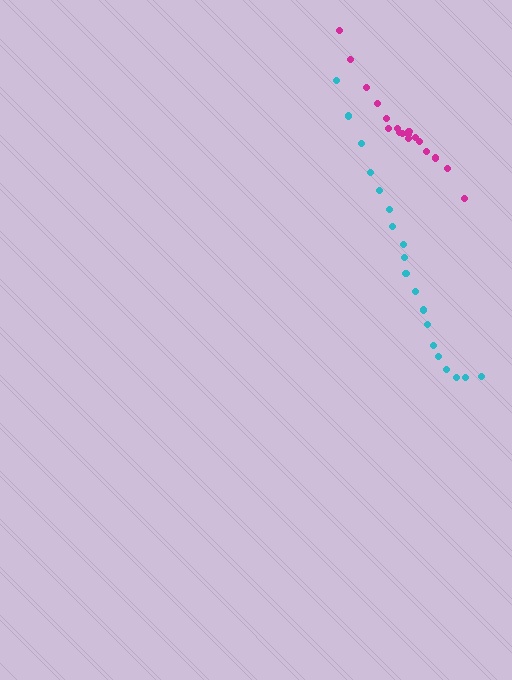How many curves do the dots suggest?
There are 2 distinct paths.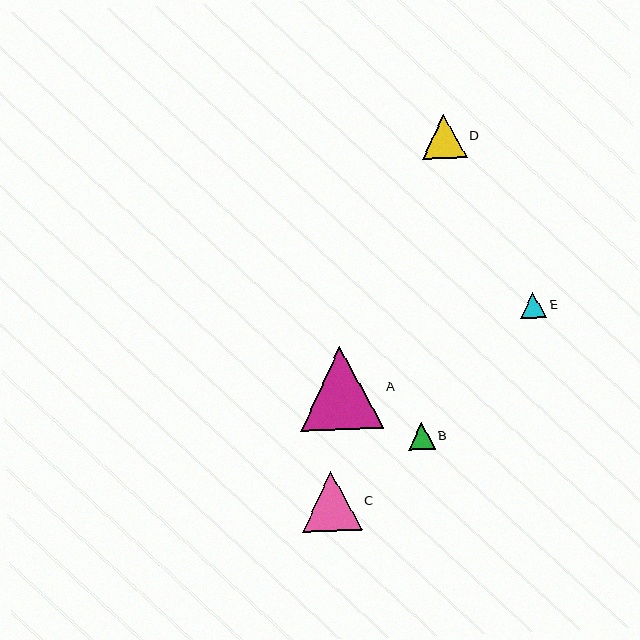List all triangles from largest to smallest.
From largest to smallest: A, C, D, B, E.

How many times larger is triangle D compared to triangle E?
Triangle D is approximately 1.7 times the size of triangle E.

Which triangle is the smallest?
Triangle E is the smallest with a size of approximately 26 pixels.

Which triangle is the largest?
Triangle A is the largest with a size of approximately 83 pixels.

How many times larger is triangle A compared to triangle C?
Triangle A is approximately 1.4 times the size of triangle C.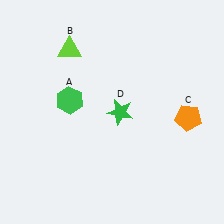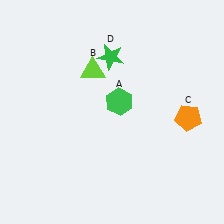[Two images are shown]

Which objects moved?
The objects that moved are: the green hexagon (A), the lime triangle (B), the green star (D).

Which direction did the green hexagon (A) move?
The green hexagon (A) moved right.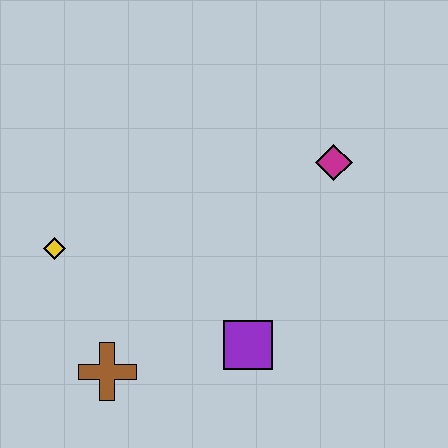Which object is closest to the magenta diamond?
The purple square is closest to the magenta diamond.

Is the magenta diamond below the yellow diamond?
No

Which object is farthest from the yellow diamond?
The magenta diamond is farthest from the yellow diamond.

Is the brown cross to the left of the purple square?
Yes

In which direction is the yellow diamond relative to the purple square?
The yellow diamond is to the left of the purple square.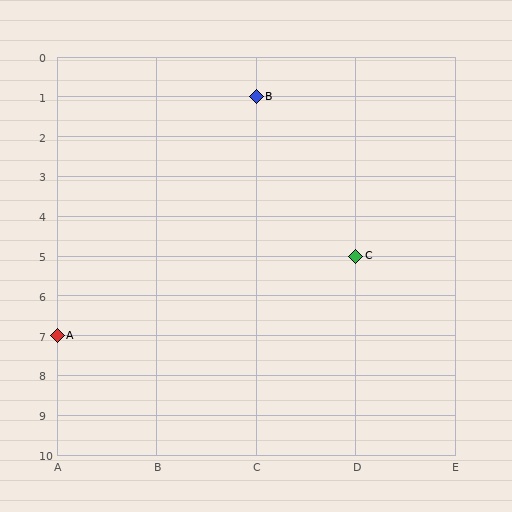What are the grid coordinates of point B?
Point B is at grid coordinates (C, 1).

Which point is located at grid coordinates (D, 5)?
Point C is at (D, 5).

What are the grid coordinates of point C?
Point C is at grid coordinates (D, 5).